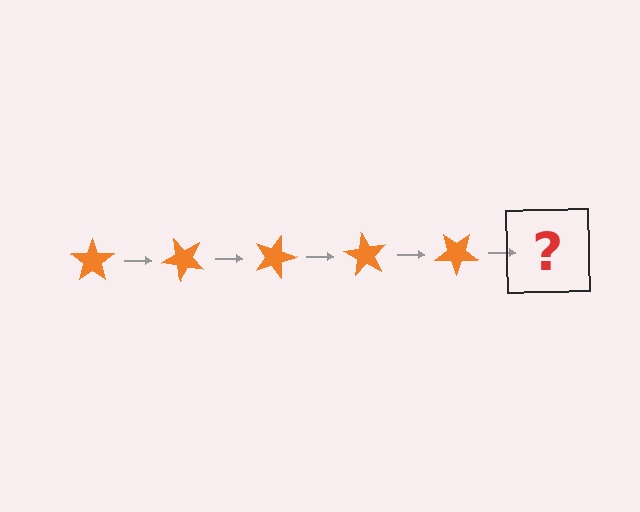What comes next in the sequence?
The next element should be an orange star rotated 225 degrees.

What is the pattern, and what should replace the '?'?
The pattern is that the star rotates 45 degrees each step. The '?' should be an orange star rotated 225 degrees.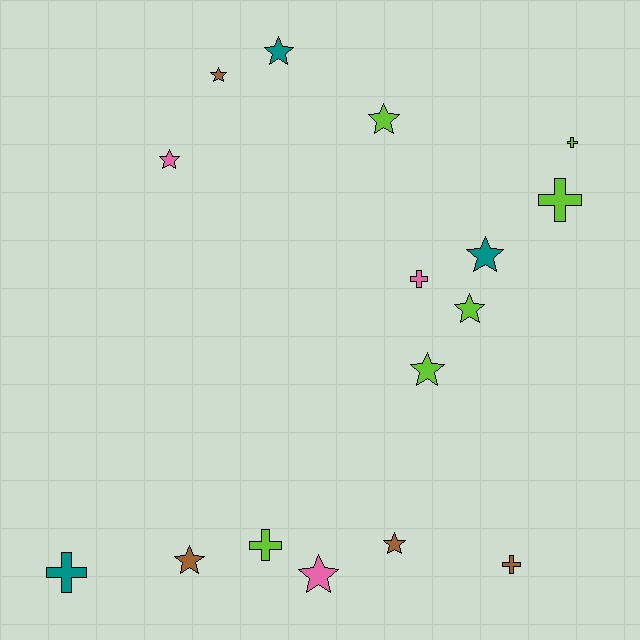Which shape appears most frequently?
Star, with 10 objects.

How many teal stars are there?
There are 2 teal stars.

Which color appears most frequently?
Lime, with 6 objects.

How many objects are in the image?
There are 16 objects.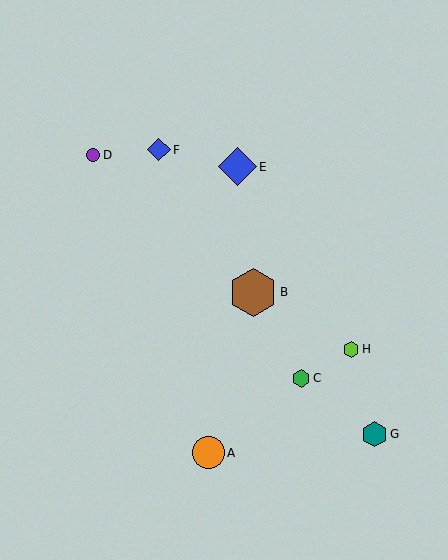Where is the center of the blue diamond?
The center of the blue diamond is at (159, 150).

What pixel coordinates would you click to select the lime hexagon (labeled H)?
Click at (351, 349) to select the lime hexagon H.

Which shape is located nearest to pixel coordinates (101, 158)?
The purple circle (labeled D) at (93, 155) is nearest to that location.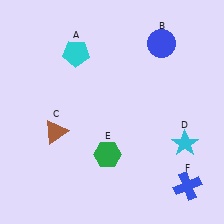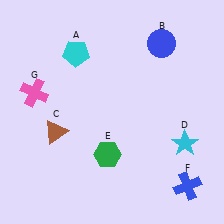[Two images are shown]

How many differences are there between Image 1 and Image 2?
There is 1 difference between the two images.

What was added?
A pink cross (G) was added in Image 2.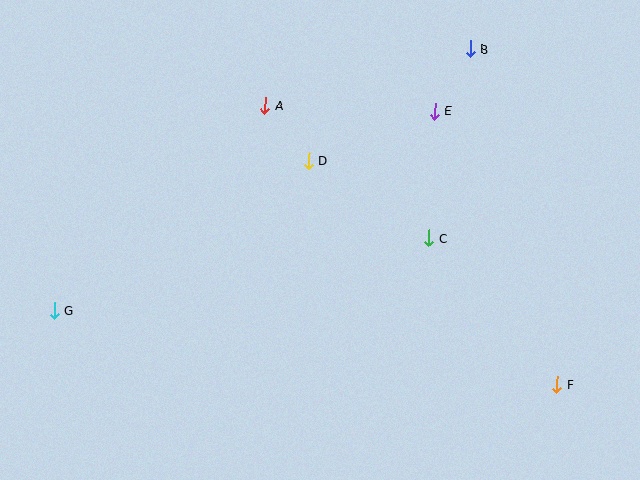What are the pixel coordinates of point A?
Point A is at (265, 105).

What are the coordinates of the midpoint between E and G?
The midpoint between E and G is at (244, 211).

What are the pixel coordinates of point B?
Point B is at (470, 49).